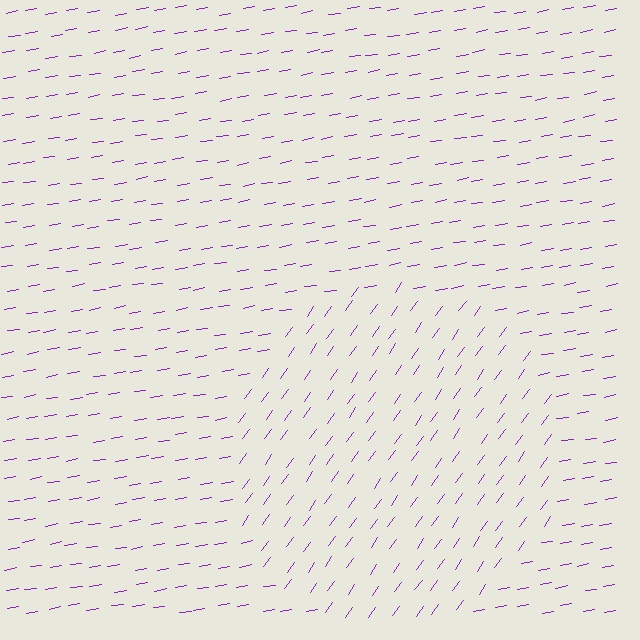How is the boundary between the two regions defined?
The boundary is defined purely by a change in line orientation (approximately 45 degrees difference). All lines are the same color and thickness.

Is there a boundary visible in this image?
Yes, there is a texture boundary formed by a change in line orientation.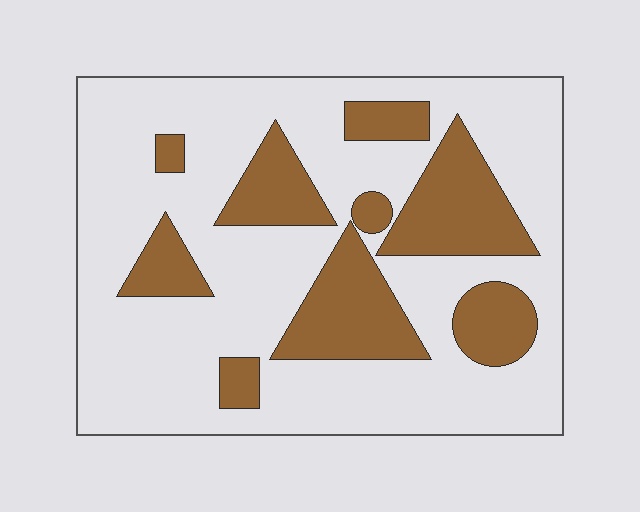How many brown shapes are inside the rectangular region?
9.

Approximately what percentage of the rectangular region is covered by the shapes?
Approximately 30%.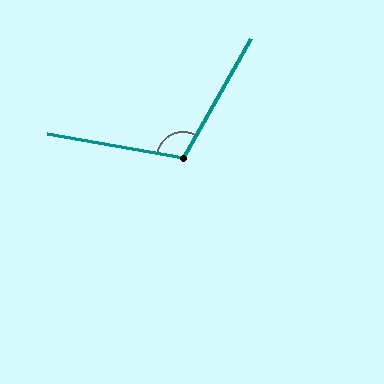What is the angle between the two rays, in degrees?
Approximately 110 degrees.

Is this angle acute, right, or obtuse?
It is obtuse.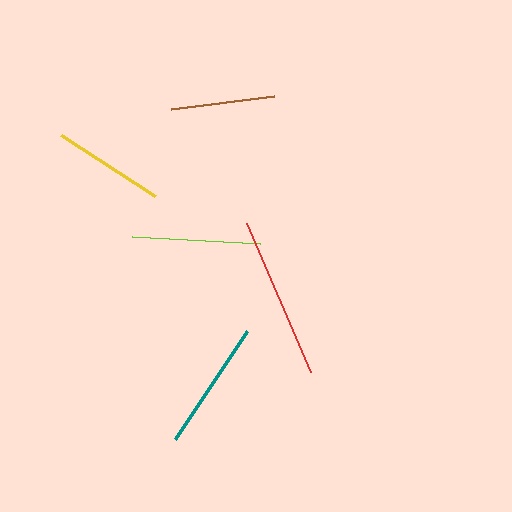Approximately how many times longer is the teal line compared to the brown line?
The teal line is approximately 1.3 times the length of the brown line.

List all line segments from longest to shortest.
From longest to shortest: red, teal, lime, yellow, brown.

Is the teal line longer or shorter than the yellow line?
The teal line is longer than the yellow line.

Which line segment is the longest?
The red line is the longest at approximately 162 pixels.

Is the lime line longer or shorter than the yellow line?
The lime line is longer than the yellow line.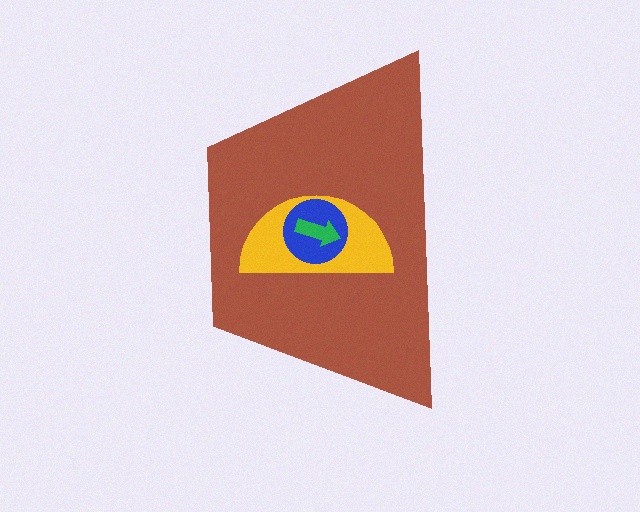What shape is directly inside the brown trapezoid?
The yellow semicircle.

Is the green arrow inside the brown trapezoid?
Yes.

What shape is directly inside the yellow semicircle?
The blue circle.